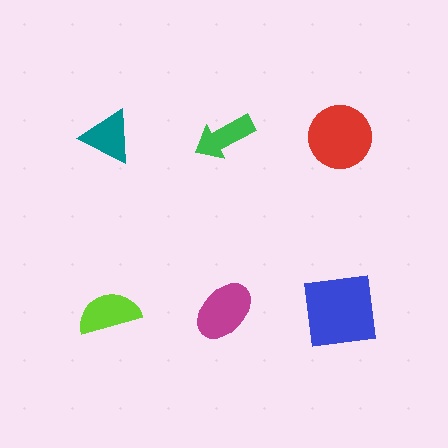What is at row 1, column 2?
A green arrow.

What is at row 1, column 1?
A teal triangle.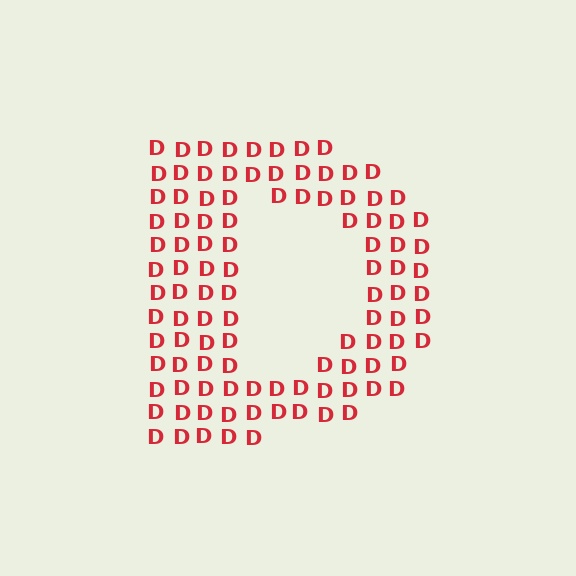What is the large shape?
The large shape is the letter D.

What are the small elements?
The small elements are letter D's.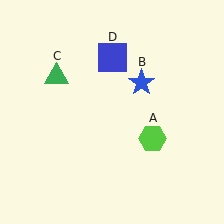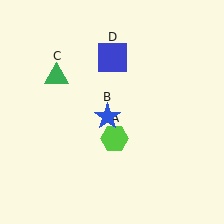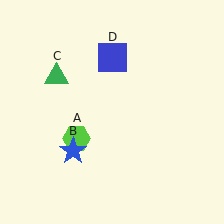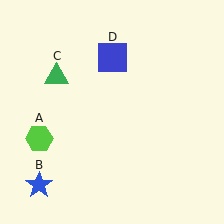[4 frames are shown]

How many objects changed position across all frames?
2 objects changed position: lime hexagon (object A), blue star (object B).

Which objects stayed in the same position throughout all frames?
Green triangle (object C) and blue square (object D) remained stationary.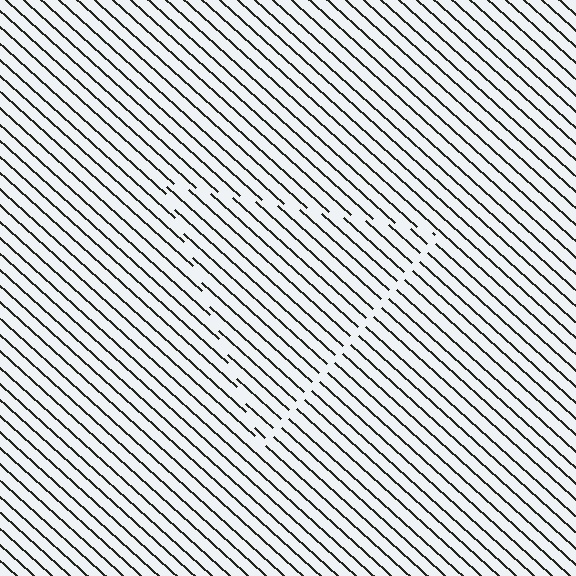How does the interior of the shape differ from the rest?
The interior of the shape contains the same grating, shifted by half a period — the contour is defined by the phase discontinuity where line-ends from the inner and outer gratings abut.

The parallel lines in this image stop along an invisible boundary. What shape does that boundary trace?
An illusory triangle. The interior of the shape contains the same grating, shifted by half a period — the contour is defined by the phase discontinuity where line-ends from the inner and outer gratings abut.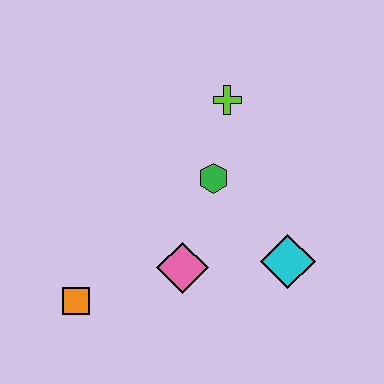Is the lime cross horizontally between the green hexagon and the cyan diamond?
Yes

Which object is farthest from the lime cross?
The orange square is farthest from the lime cross.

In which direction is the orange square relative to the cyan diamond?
The orange square is to the left of the cyan diamond.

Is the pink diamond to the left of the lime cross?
Yes